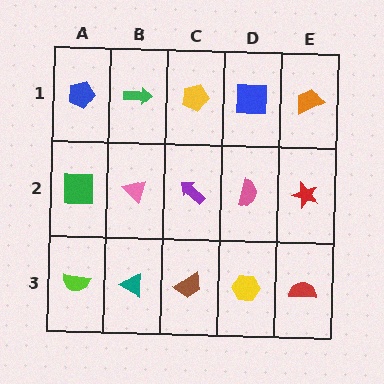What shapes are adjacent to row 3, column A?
A green square (row 2, column A), a teal triangle (row 3, column B).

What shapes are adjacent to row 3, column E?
A red star (row 2, column E), a yellow hexagon (row 3, column D).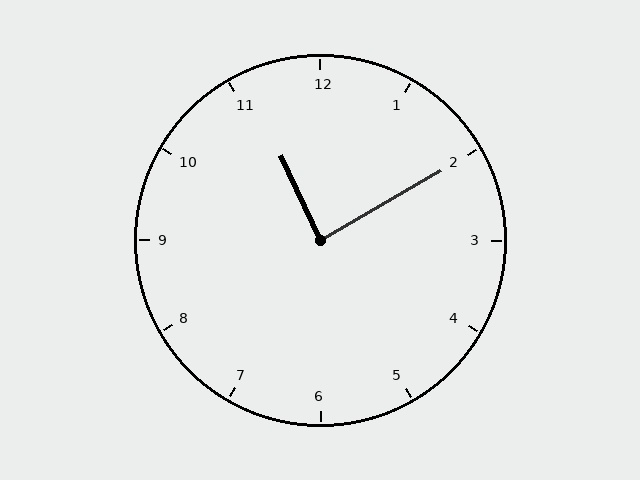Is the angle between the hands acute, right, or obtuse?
It is right.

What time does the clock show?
11:10.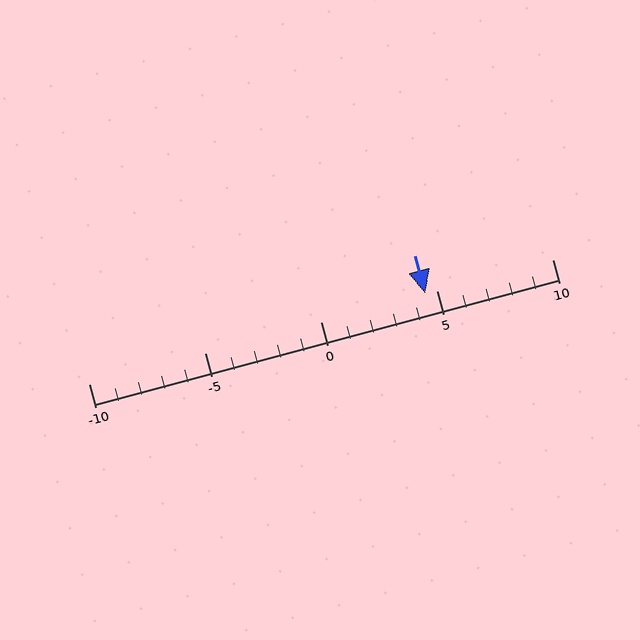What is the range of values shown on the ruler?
The ruler shows values from -10 to 10.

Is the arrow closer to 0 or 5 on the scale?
The arrow is closer to 5.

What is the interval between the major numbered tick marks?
The major tick marks are spaced 5 units apart.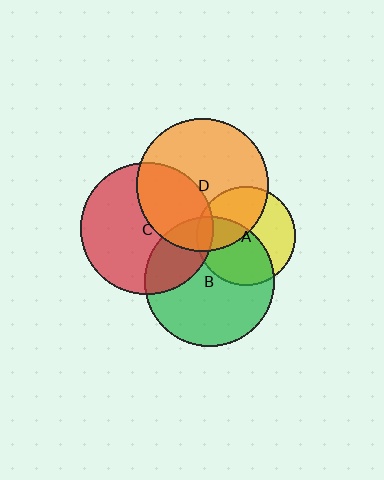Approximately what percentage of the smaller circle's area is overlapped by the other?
Approximately 50%.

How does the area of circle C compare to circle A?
Approximately 1.8 times.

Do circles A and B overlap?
Yes.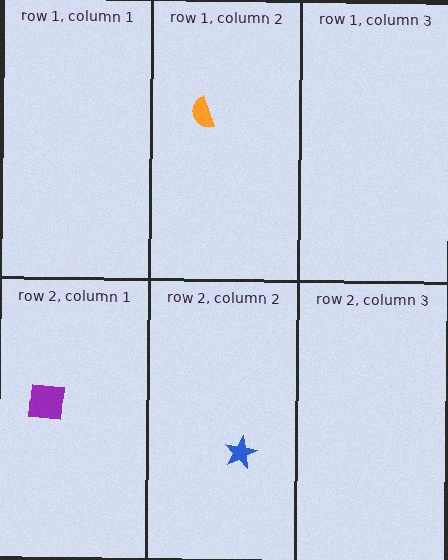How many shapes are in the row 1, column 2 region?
1.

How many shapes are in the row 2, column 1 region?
1.